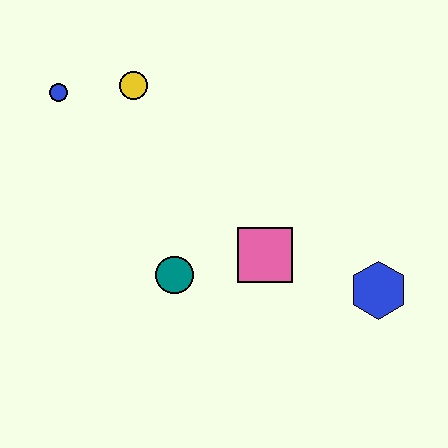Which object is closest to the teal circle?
The pink square is closest to the teal circle.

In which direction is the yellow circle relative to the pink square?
The yellow circle is above the pink square.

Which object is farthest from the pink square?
The blue circle is farthest from the pink square.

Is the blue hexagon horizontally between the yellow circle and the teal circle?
No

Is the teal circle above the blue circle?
No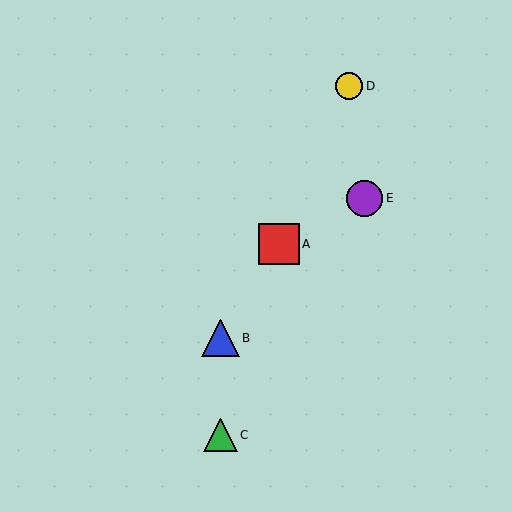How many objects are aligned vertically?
2 objects (B, C) are aligned vertically.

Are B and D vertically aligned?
No, B is at x≈220 and D is at x≈349.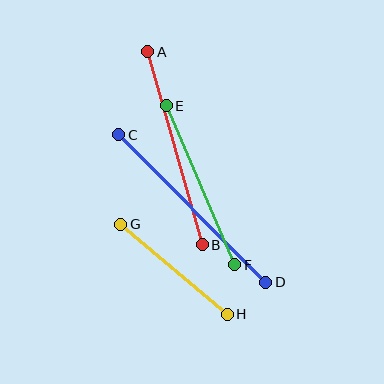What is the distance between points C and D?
The distance is approximately 208 pixels.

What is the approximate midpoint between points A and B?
The midpoint is at approximately (175, 148) pixels.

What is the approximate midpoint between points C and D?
The midpoint is at approximately (192, 208) pixels.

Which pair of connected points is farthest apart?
Points C and D are farthest apart.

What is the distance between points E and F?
The distance is approximately 173 pixels.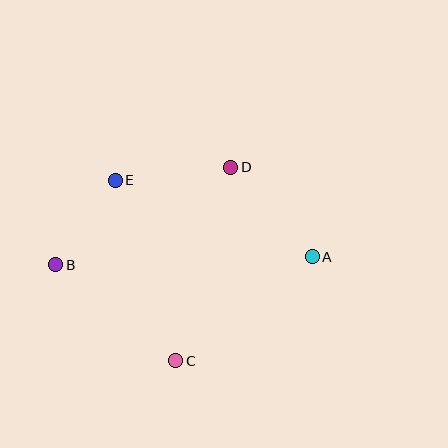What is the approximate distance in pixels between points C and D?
The distance between C and D is approximately 201 pixels.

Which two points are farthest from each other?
Points A and B are farthest from each other.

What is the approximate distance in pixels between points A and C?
The distance between A and C is approximately 172 pixels.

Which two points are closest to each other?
Points B and E are closest to each other.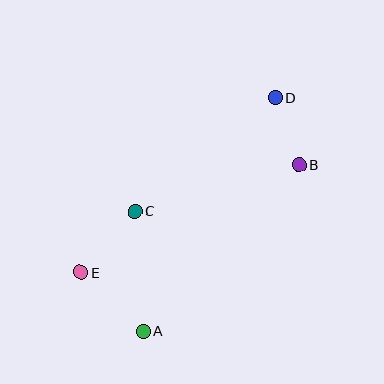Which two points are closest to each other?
Points B and D are closest to each other.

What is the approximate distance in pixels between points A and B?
The distance between A and B is approximately 228 pixels.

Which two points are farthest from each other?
Points A and D are farthest from each other.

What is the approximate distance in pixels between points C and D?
The distance between C and D is approximately 181 pixels.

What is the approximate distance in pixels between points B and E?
The distance between B and E is approximately 243 pixels.